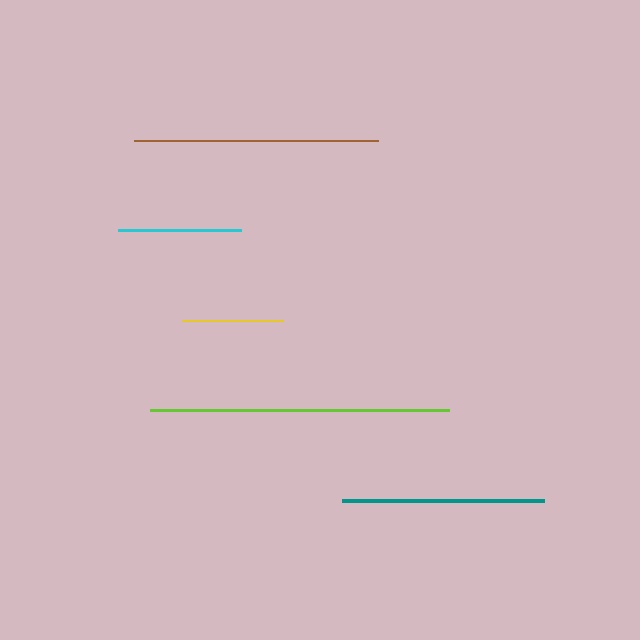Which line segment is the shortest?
The yellow line is the shortest at approximately 101 pixels.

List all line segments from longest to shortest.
From longest to shortest: lime, brown, teal, cyan, yellow.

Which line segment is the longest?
The lime line is the longest at approximately 299 pixels.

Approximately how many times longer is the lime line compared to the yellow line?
The lime line is approximately 3.0 times the length of the yellow line.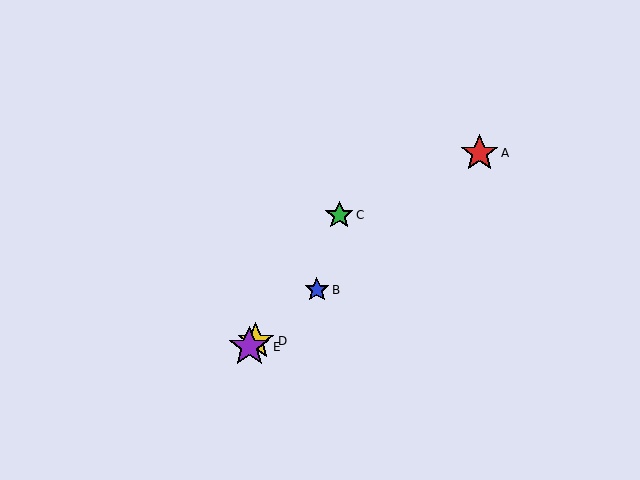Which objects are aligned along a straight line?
Objects A, B, D, E are aligned along a straight line.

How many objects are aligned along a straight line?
4 objects (A, B, D, E) are aligned along a straight line.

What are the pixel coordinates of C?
Object C is at (339, 215).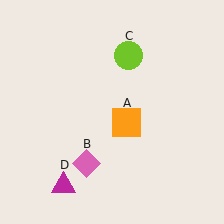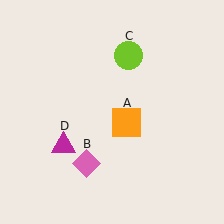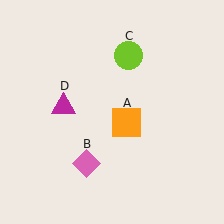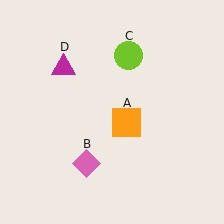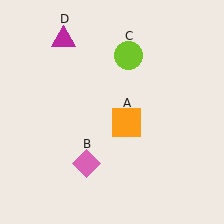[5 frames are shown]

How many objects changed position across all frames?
1 object changed position: magenta triangle (object D).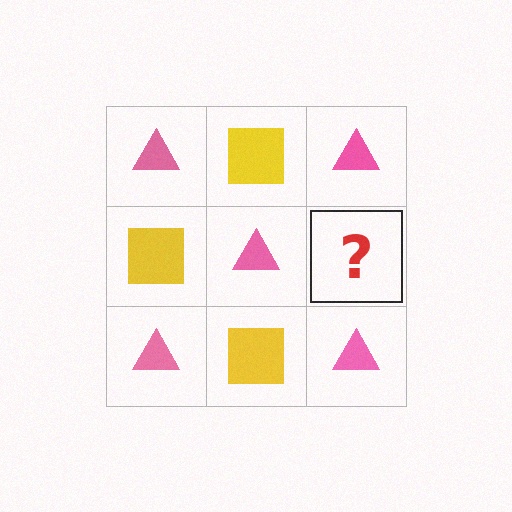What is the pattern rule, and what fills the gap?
The rule is that it alternates pink triangle and yellow square in a checkerboard pattern. The gap should be filled with a yellow square.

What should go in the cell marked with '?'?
The missing cell should contain a yellow square.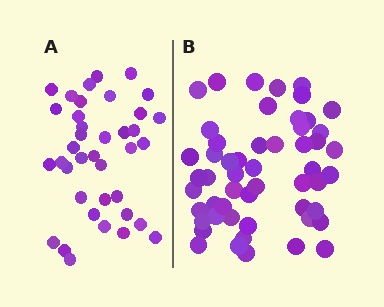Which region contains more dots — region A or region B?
Region B (the right region) has more dots.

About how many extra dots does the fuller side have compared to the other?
Region B has approximately 15 more dots than region A.